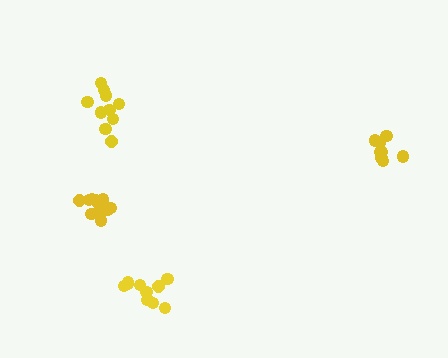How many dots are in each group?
Group 1: 8 dots, Group 2: 10 dots, Group 3: 10 dots, Group 4: 11 dots (39 total).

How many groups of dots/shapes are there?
There are 4 groups.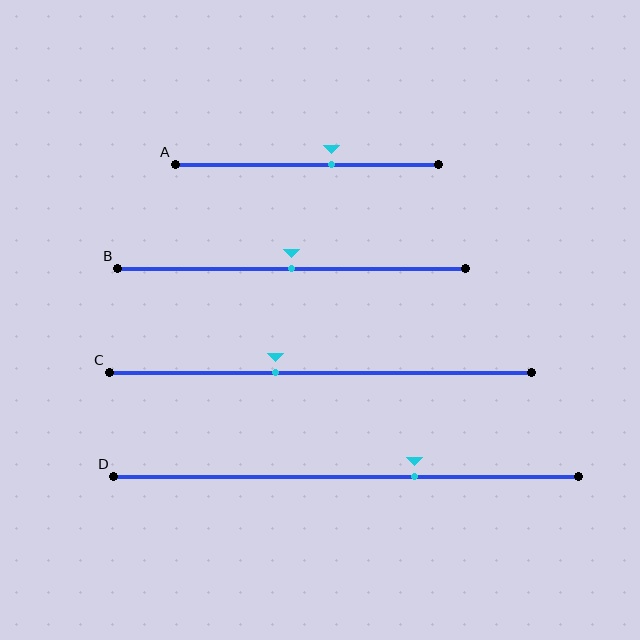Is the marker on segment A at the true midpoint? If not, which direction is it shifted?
No, the marker on segment A is shifted to the right by about 9% of the segment length.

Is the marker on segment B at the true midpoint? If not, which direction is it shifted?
Yes, the marker on segment B is at the true midpoint.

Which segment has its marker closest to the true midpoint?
Segment B has its marker closest to the true midpoint.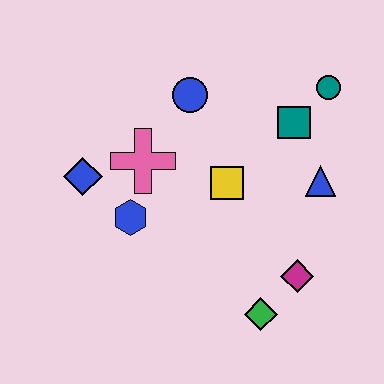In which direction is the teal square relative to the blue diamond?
The teal square is to the right of the blue diamond.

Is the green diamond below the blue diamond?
Yes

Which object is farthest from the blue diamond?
The teal circle is farthest from the blue diamond.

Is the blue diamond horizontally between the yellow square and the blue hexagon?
No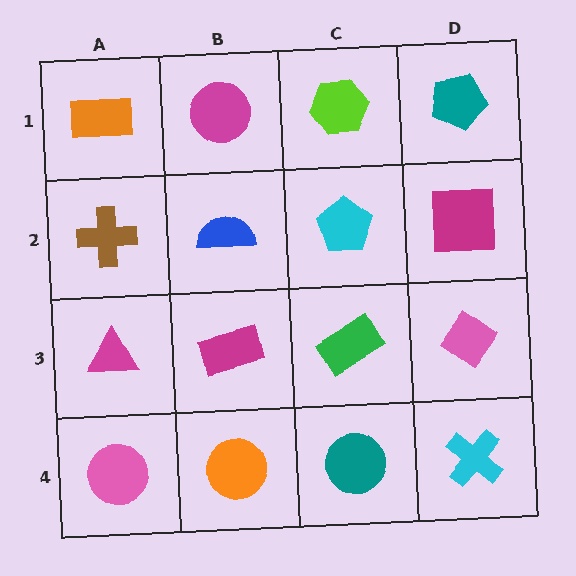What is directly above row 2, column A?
An orange rectangle.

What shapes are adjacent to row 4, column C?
A green rectangle (row 3, column C), an orange circle (row 4, column B), a cyan cross (row 4, column D).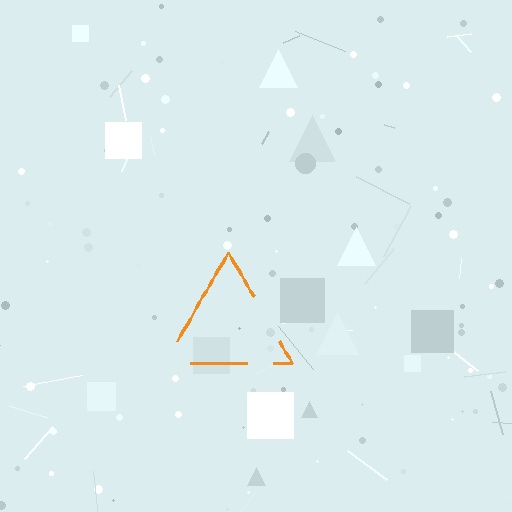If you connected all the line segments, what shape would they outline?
They would outline a triangle.